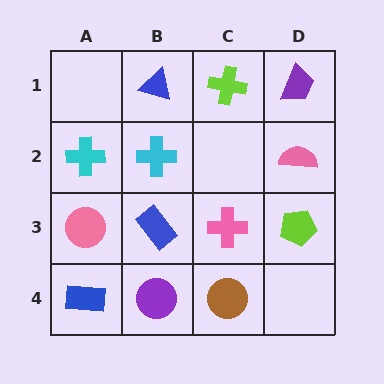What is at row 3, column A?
A pink circle.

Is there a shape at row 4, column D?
No, that cell is empty.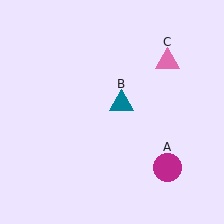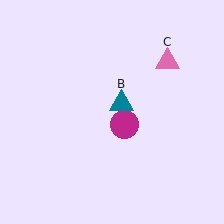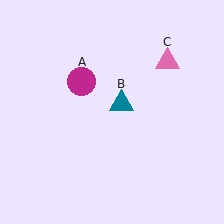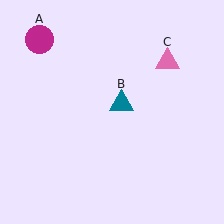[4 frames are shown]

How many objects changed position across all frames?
1 object changed position: magenta circle (object A).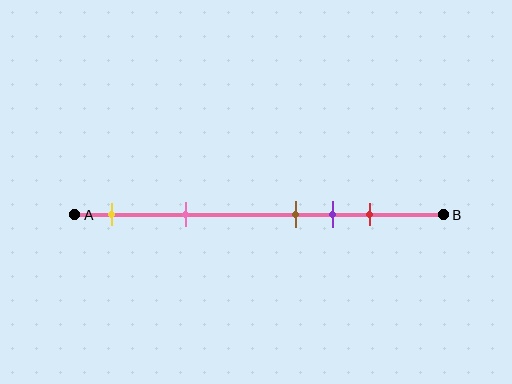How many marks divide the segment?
There are 5 marks dividing the segment.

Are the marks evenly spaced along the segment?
No, the marks are not evenly spaced.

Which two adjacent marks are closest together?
The brown and purple marks are the closest adjacent pair.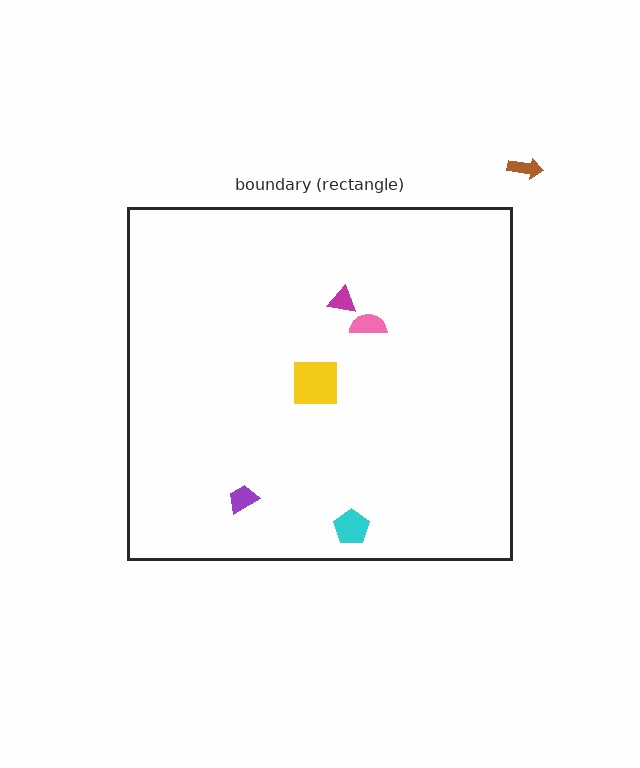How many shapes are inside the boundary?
5 inside, 1 outside.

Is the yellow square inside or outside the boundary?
Inside.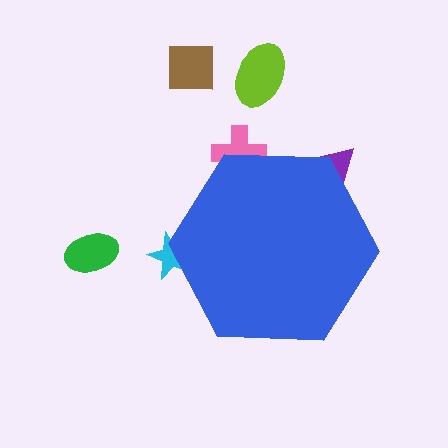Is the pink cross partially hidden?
Yes, the pink cross is partially hidden behind the blue hexagon.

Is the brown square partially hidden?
No, the brown square is fully visible.